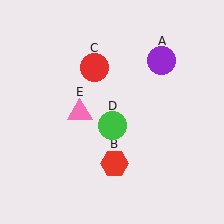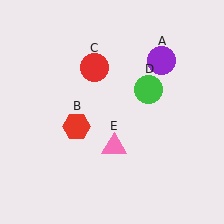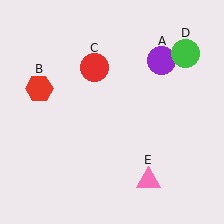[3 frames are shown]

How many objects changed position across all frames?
3 objects changed position: red hexagon (object B), green circle (object D), pink triangle (object E).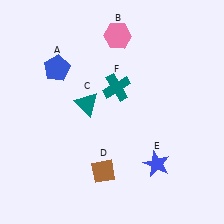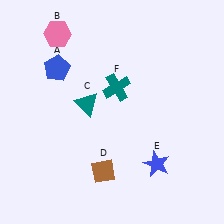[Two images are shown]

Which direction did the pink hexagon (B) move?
The pink hexagon (B) moved left.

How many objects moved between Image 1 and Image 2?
1 object moved between the two images.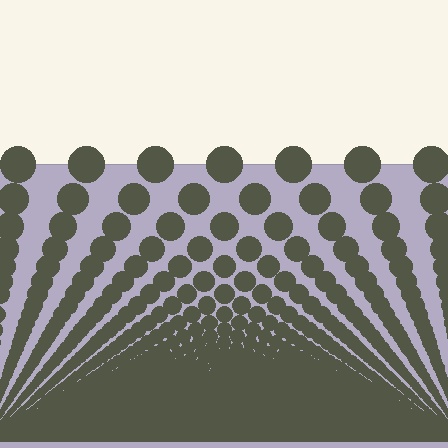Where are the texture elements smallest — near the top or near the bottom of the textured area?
Near the bottom.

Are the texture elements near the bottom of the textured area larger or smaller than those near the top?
Smaller. The gradient is inverted — elements near the bottom are smaller and denser.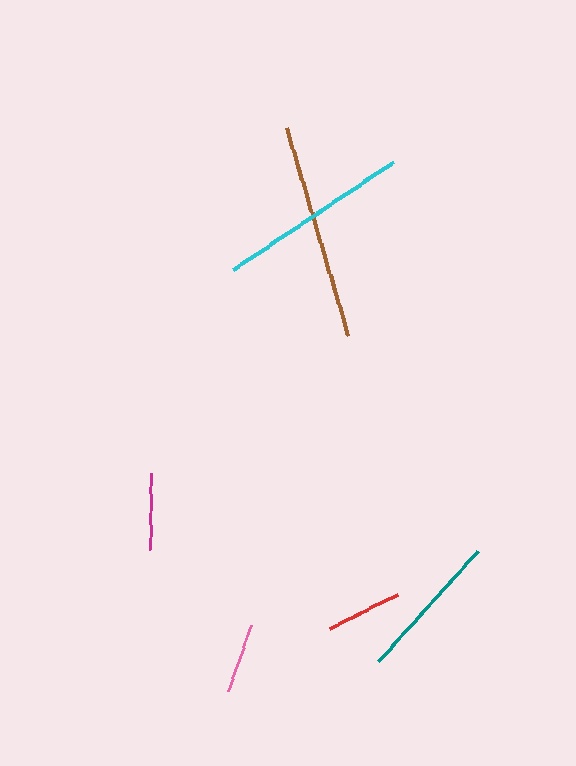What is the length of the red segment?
The red segment is approximately 75 pixels long.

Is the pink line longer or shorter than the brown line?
The brown line is longer than the pink line.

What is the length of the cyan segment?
The cyan segment is approximately 193 pixels long.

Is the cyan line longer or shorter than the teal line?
The cyan line is longer than the teal line.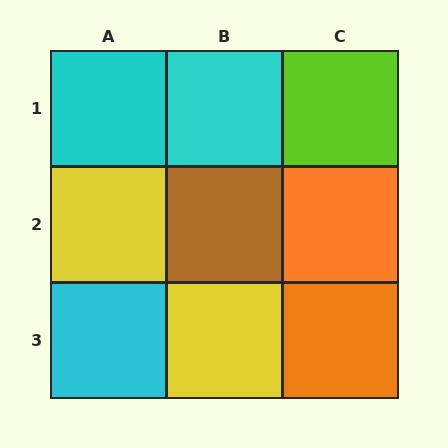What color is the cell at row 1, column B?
Cyan.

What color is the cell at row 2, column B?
Brown.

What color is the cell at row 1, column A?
Cyan.